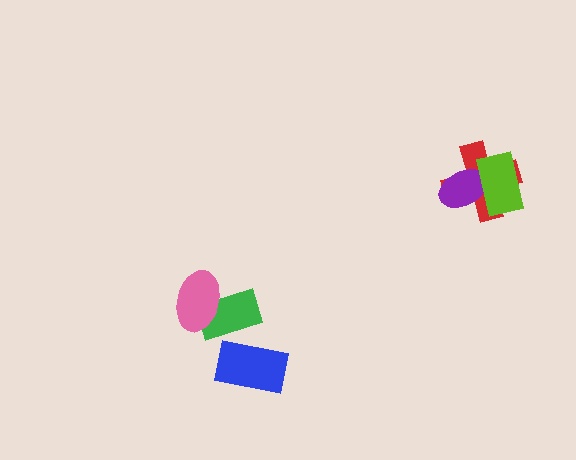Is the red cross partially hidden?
Yes, it is partially covered by another shape.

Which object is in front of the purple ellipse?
The lime rectangle is in front of the purple ellipse.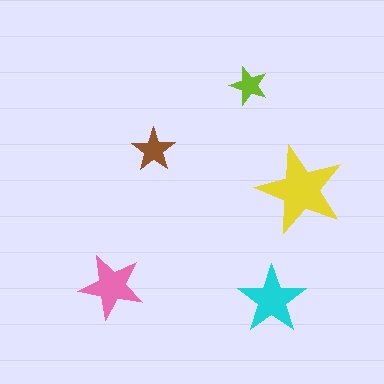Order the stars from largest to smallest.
the yellow one, the cyan one, the pink one, the brown one, the lime one.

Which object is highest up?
The lime star is topmost.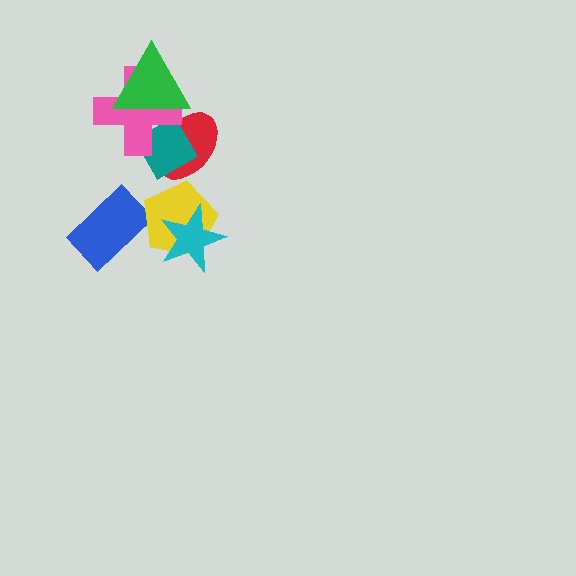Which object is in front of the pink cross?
The green triangle is in front of the pink cross.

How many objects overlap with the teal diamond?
3 objects overlap with the teal diamond.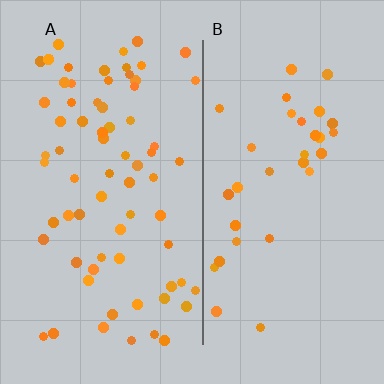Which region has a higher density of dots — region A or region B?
A (the left).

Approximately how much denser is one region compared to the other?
Approximately 2.2× — region A over region B.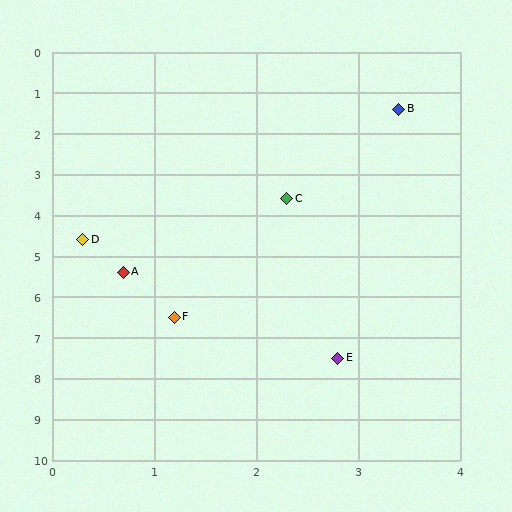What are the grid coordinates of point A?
Point A is at approximately (0.7, 5.4).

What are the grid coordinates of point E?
Point E is at approximately (2.8, 7.5).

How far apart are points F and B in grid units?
Points F and B are about 5.6 grid units apart.